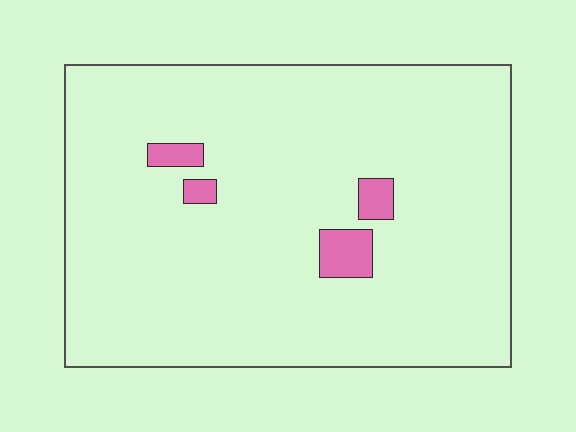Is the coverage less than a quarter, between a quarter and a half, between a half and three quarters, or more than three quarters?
Less than a quarter.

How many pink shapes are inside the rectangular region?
4.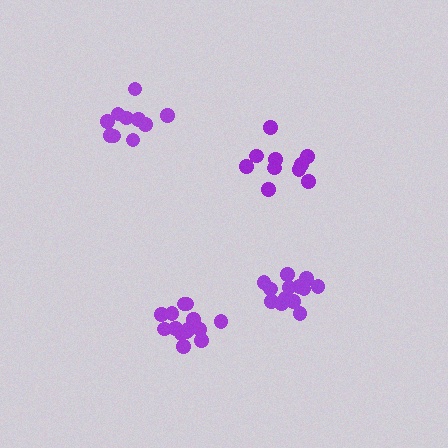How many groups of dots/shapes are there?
There are 4 groups.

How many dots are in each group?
Group 1: 14 dots, Group 2: 10 dots, Group 3: 14 dots, Group 4: 10 dots (48 total).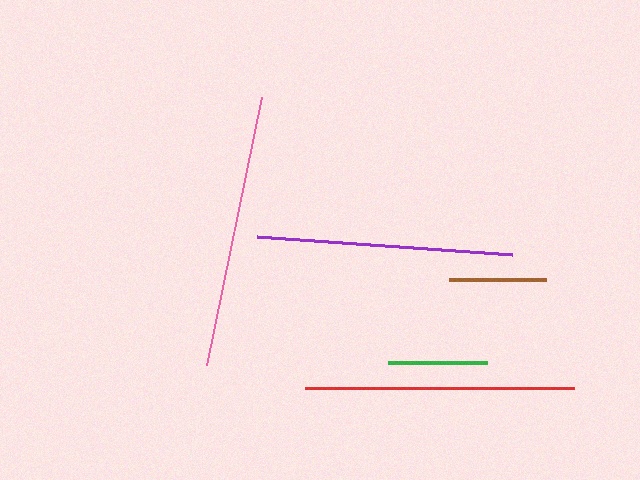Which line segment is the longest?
The pink line is the longest at approximately 274 pixels.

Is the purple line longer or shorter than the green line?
The purple line is longer than the green line.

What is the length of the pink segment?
The pink segment is approximately 274 pixels long.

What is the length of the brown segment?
The brown segment is approximately 97 pixels long.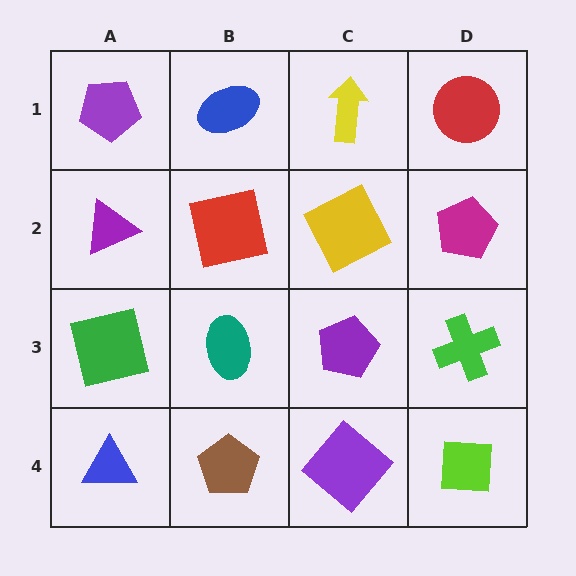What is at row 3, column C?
A purple pentagon.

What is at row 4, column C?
A purple diamond.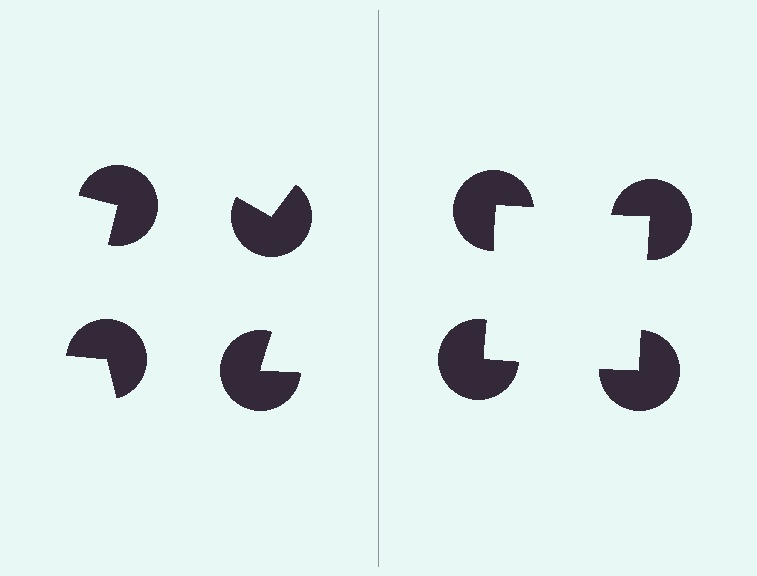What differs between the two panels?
The pac-man discs are positioned identically on both sides; only the wedge orientations differ. On the right they align to a square; on the left they are misaligned.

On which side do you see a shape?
An illusory square appears on the right side. On the left side the wedge cuts are rotated, so no coherent shape forms.